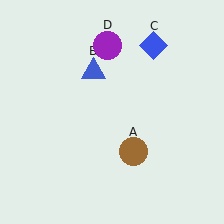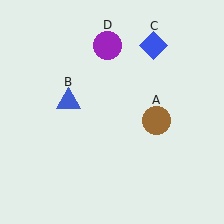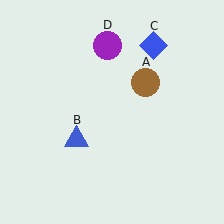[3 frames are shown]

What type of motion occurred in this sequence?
The brown circle (object A), blue triangle (object B) rotated counterclockwise around the center of the scene.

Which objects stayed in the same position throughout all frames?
Blue diamond (object C) and purple circle (object D) remained stationary.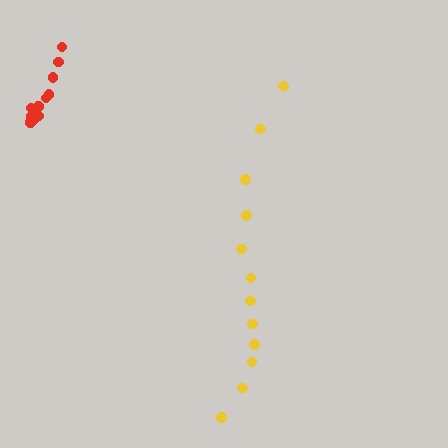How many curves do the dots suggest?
There are 2 distinct paths.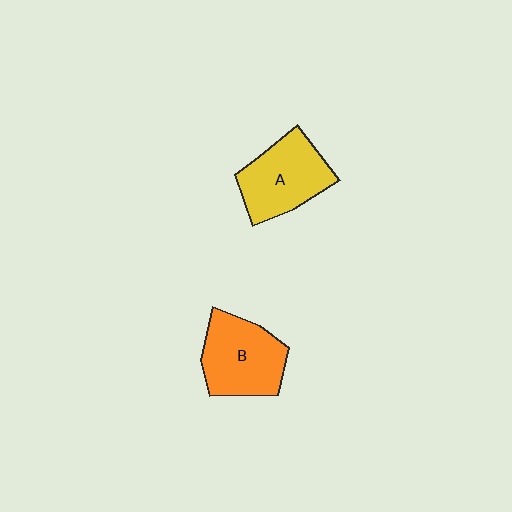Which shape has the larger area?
Shape B (orange).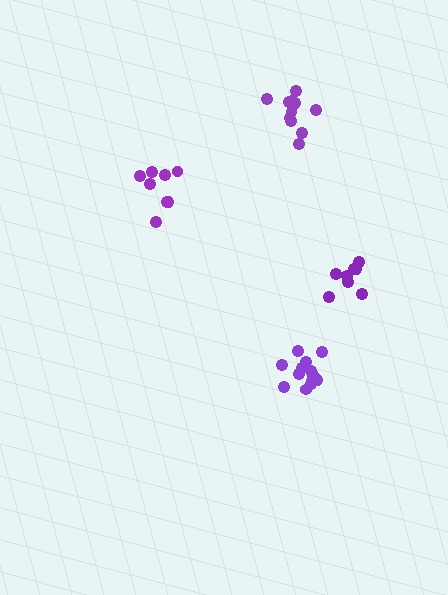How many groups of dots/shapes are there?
There are 4 groups.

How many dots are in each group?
Group 1: 8 dots, Group 2: 13 dots, Group 3: 12 dots, Group 4: 8 dots (41 total).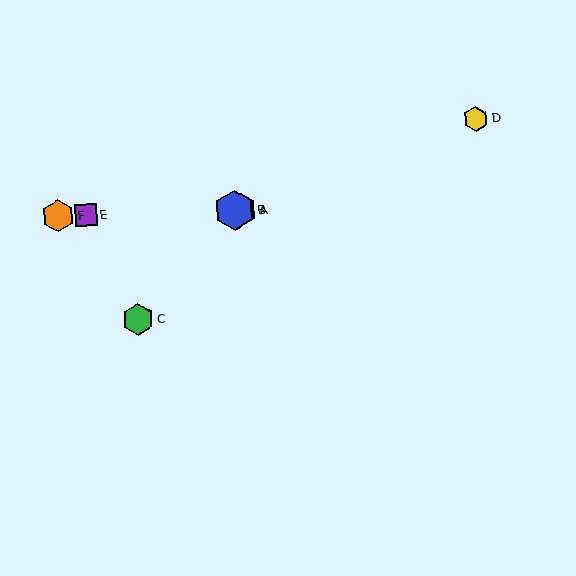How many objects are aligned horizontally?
4 objects (A, B, E, F) are aligned horizontally.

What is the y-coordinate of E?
Object E is at y≈215.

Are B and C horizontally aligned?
No, B is at y≈210 and C is at y≈319.